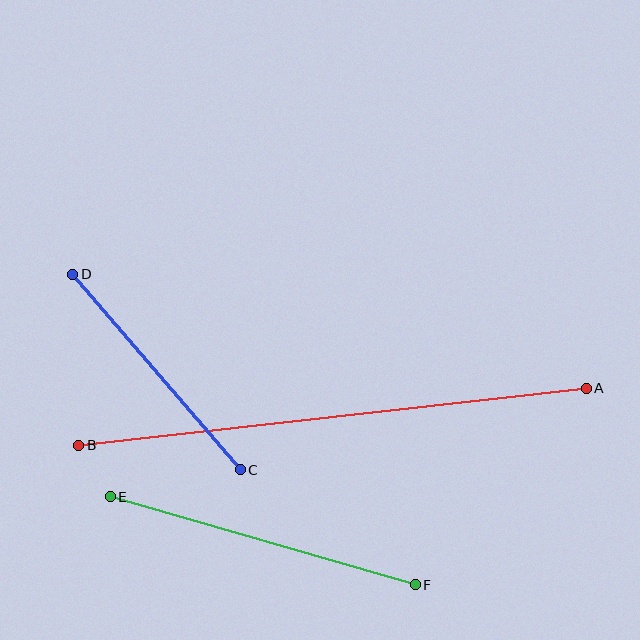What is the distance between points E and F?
The distance is approximately 318 pixels.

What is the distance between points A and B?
The distance is approximately 511 pixels.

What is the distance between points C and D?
The distance is approximately 257 pixels.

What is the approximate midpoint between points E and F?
The midpoint is at approximately (263, 541) pixels.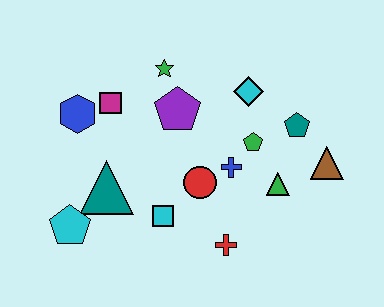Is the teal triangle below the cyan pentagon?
No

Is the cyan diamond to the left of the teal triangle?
No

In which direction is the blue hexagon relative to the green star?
The blue hexagon is to the left of the green star.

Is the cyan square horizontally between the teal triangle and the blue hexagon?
No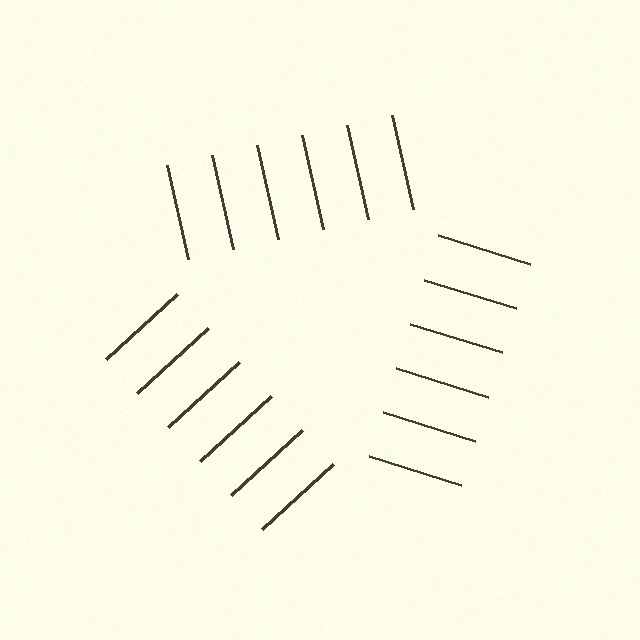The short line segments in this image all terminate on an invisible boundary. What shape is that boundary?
An illusory triangle — the line segments terminate on its edges but no continuous stroke is drawn.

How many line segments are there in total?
18 — 6 along each of the 3 edges.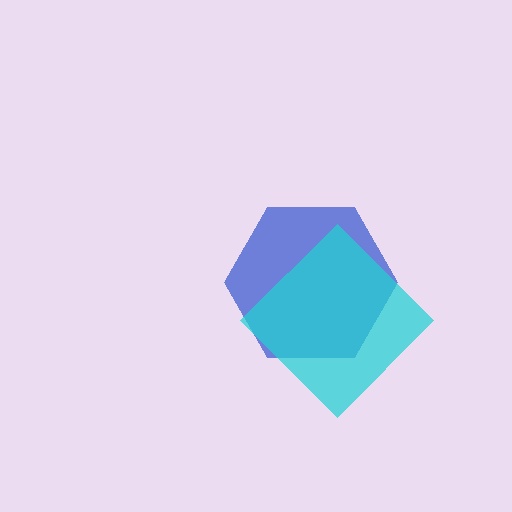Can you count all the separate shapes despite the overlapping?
Yes, there are 2 separate shapes.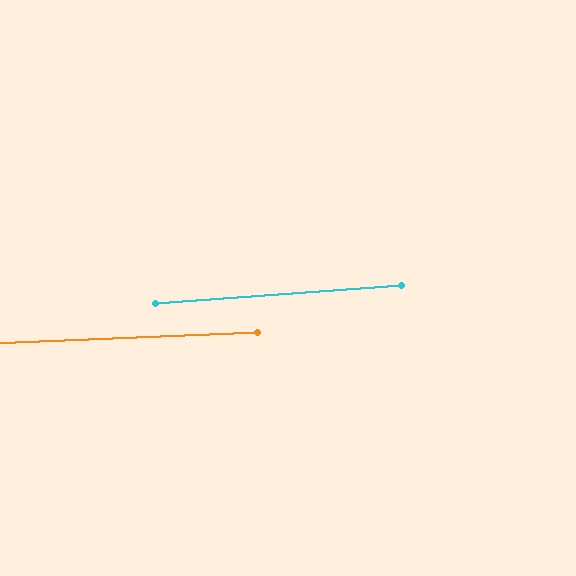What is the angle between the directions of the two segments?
Approximately 2 degrees.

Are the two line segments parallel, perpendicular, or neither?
Parallel — their directions differ by only 1.8°.